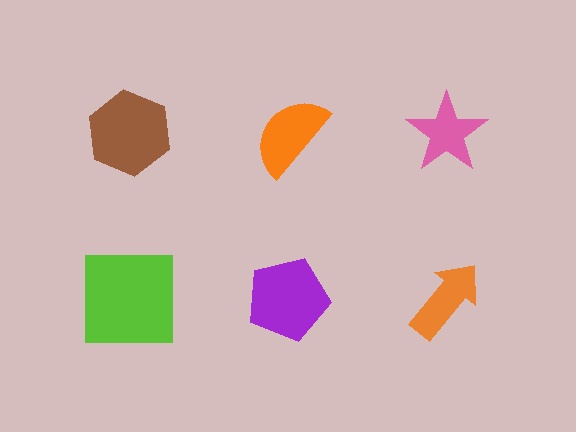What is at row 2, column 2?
A purple pentagon.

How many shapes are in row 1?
3 shapes.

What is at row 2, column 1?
A lime square.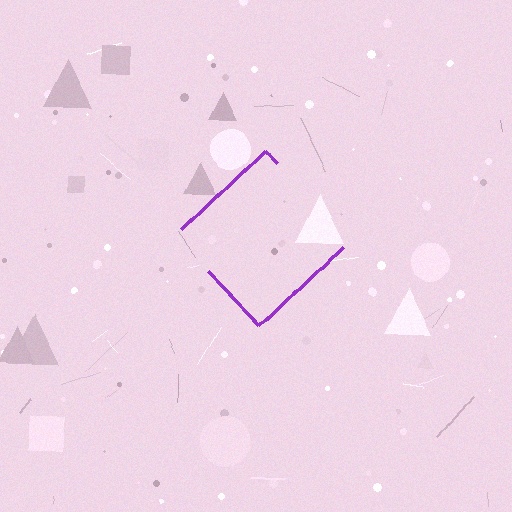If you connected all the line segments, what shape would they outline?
They would outline a diamond.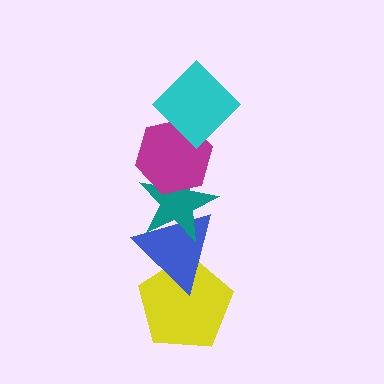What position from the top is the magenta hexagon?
The magenta hexagon is 2nd from the top.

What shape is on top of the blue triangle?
The teal star is on top of the blue triangle.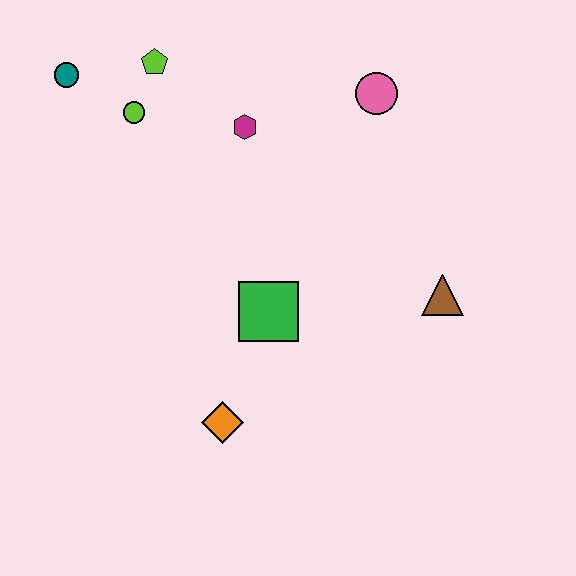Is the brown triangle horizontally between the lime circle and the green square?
No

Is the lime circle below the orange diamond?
No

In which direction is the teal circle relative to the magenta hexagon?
The teal circle is to the left of the magenta hexagon.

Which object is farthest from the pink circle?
The orange diamond is farthest from the pink circle.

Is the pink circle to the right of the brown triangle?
No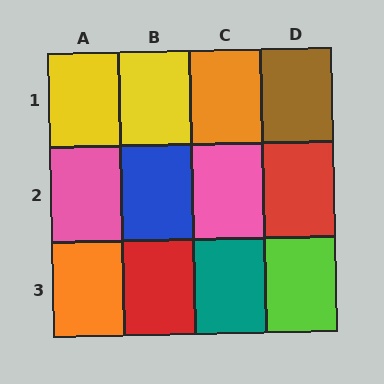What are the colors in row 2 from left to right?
Pink, blue, pink, red.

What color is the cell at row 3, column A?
Orange.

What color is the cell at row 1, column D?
Brown.